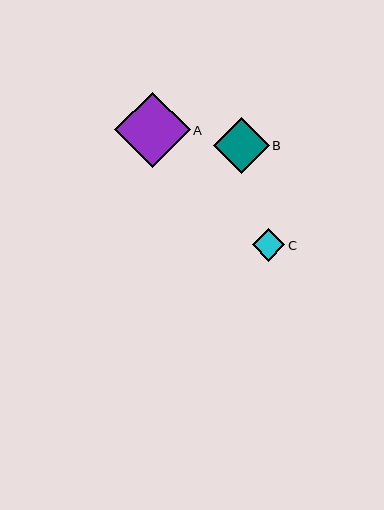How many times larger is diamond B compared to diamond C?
Diamond B is approximately 1.7 times the size of diamond C.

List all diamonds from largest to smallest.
From largest to smallest: A, B, C.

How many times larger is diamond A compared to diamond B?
Diamond A is approximately 1.4 times the size of diamond B.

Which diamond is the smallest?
Diamond C is the smallest with a size of approximately 33 pixels.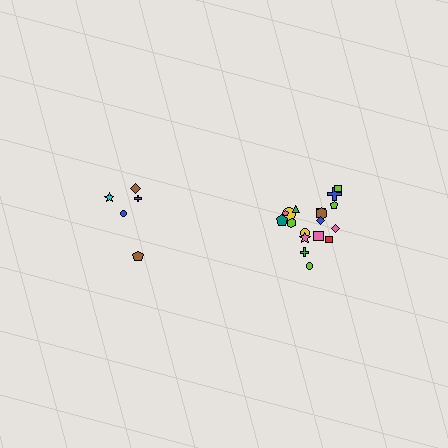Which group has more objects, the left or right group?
The right group.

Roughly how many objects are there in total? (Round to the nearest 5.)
Roughly 25 objects in total.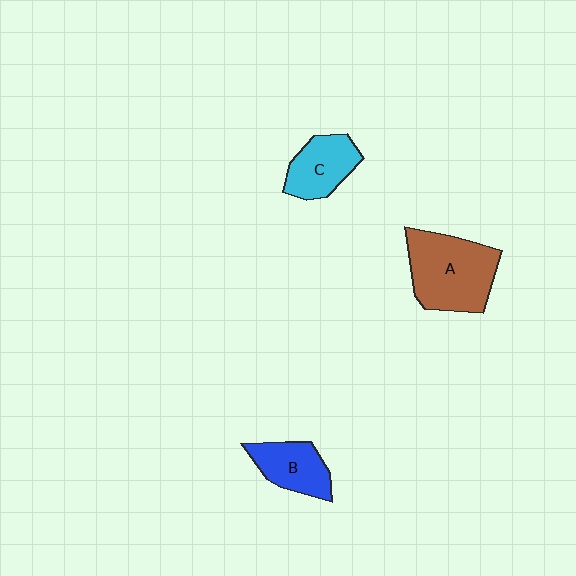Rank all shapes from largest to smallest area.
From largest to smallest: A (brown), C (cyan), B (blue).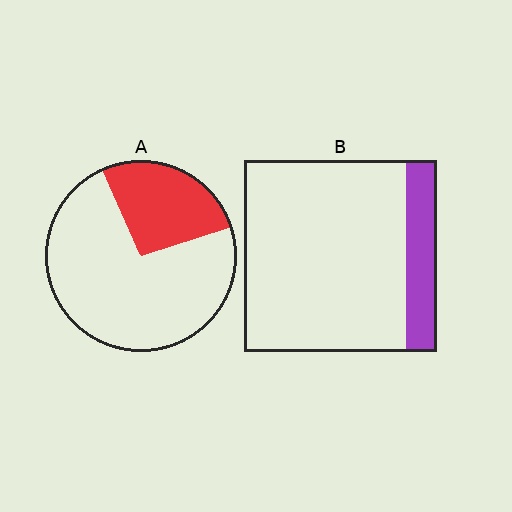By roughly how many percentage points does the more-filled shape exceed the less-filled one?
By roughly 10 percentage points (A over B).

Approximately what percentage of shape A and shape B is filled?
A is approximately 25% and B is approximately 15%.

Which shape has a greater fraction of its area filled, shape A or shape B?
Shape A.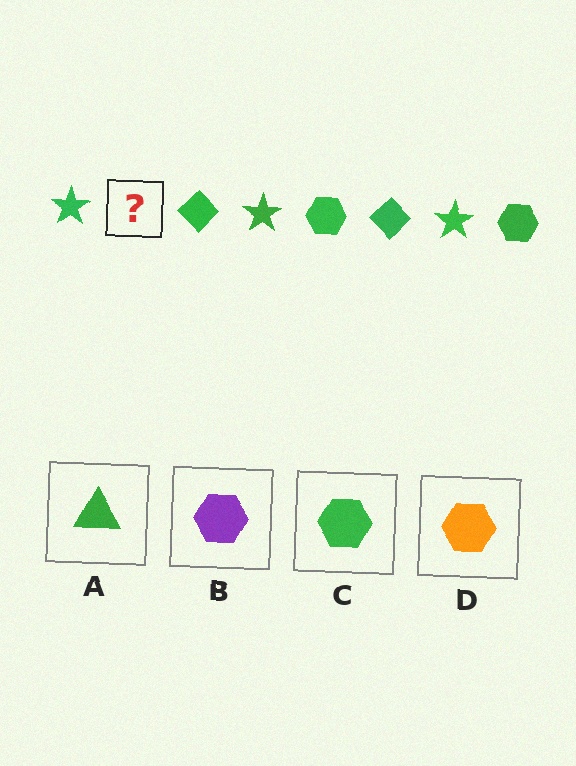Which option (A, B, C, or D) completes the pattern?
C.